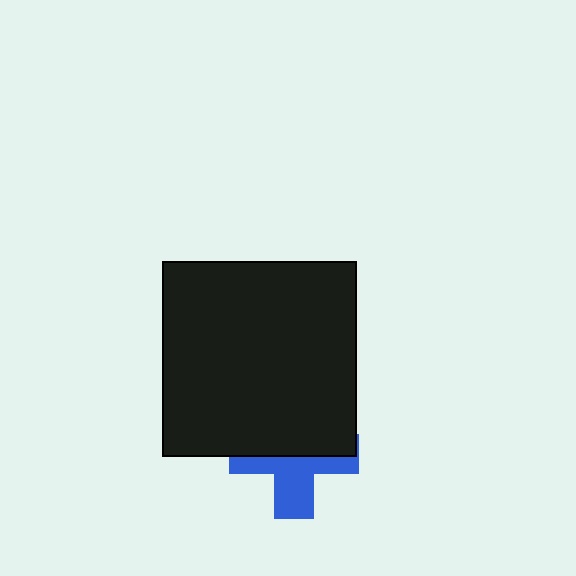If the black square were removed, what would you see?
You would see the complete blue cross.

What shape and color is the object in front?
The object in front is a black square.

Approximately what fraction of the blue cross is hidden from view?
Roughly 55% of the blue cross is hidden behind the black square.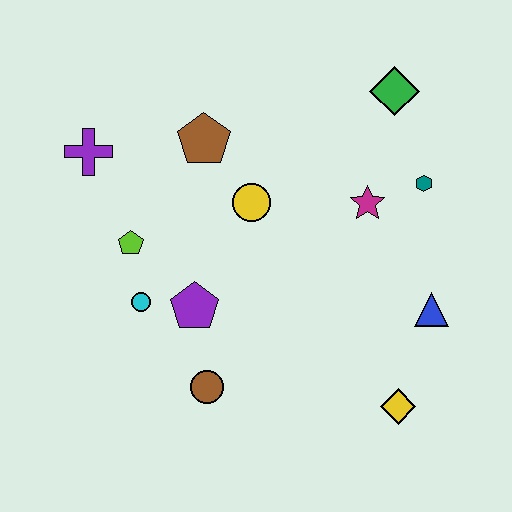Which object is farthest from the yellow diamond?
The purple cross is farthest from the yellow diamond.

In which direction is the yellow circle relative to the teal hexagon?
The yellow circle is to the left of the teal hexagon.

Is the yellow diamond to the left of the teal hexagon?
Yes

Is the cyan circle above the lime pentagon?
No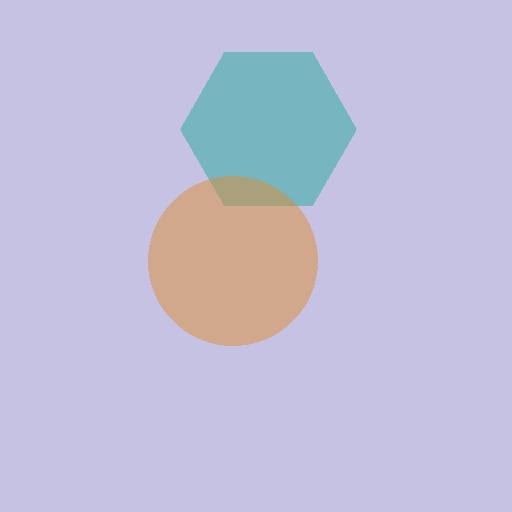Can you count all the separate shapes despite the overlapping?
Yes, there are 2 separate shapes.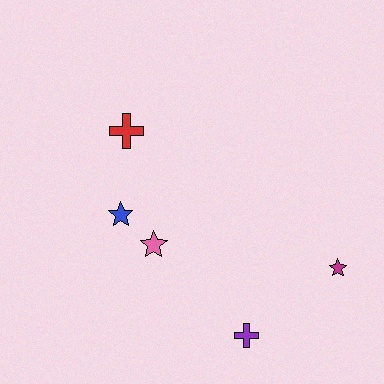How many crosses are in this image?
There are 2 crosses.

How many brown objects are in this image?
There are no brown objects.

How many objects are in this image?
There are 5 objects.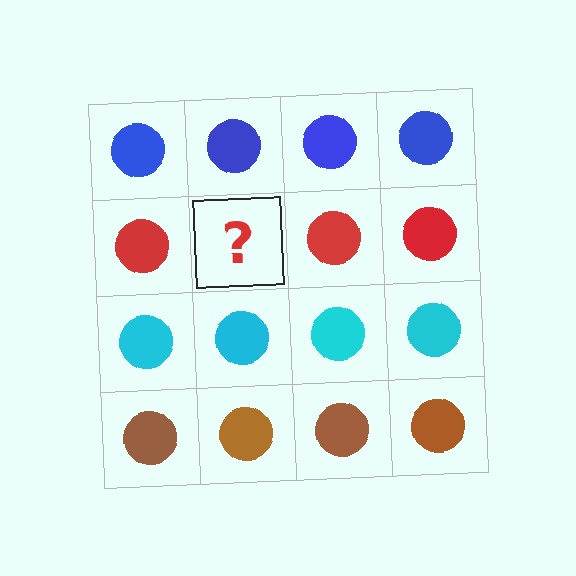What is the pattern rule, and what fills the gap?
The rule is that each row has a consistent color. The gap should be filled with a red circle.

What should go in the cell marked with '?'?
The missing cell should contain a red circle.